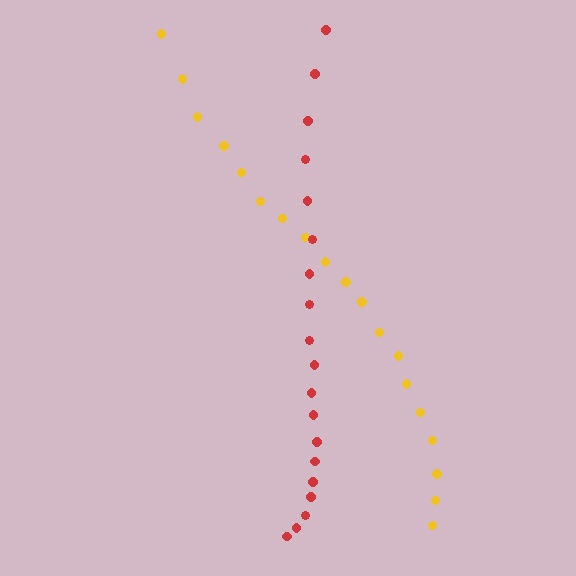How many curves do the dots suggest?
There are 2 distinct paths.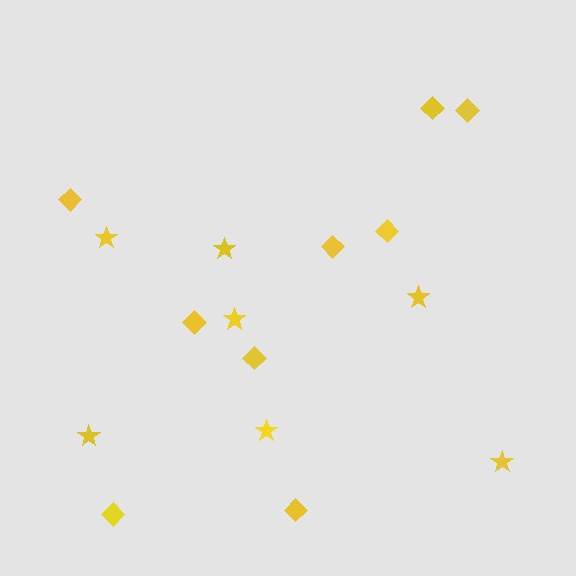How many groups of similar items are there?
There are 2 groups: one group of stars (7) and one group of diamonds (9).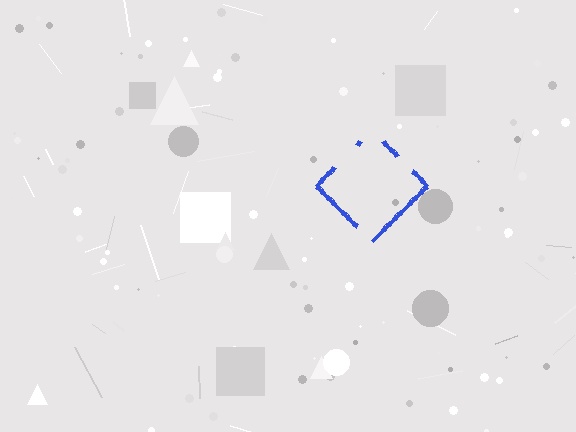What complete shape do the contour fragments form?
The contour fragments form a diamond.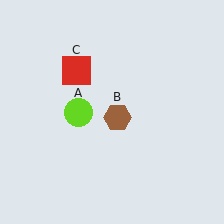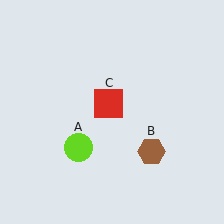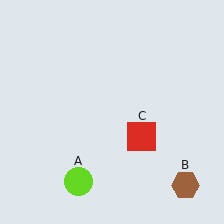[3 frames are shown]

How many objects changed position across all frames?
3 objects changed position: lime circle (object A), brown hexagon (object B), red square (object C).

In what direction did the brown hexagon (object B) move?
The brown hexagon (object B) moved down and to the right.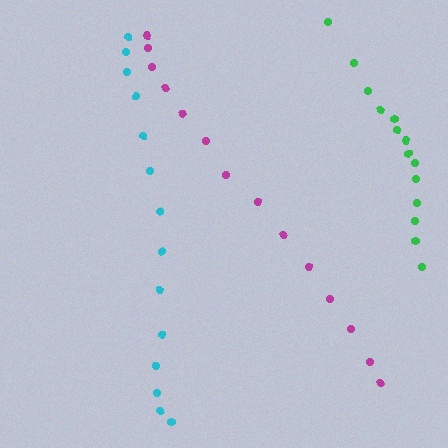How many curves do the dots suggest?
There are 3 distinct paths.